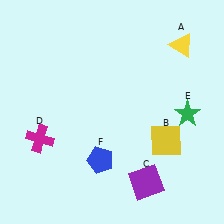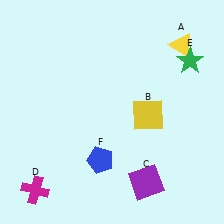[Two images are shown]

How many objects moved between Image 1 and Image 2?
3 objects moved between the two images.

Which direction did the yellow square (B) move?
The yellow square (B) moved up.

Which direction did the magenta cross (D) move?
The magenta cross (D) moved down.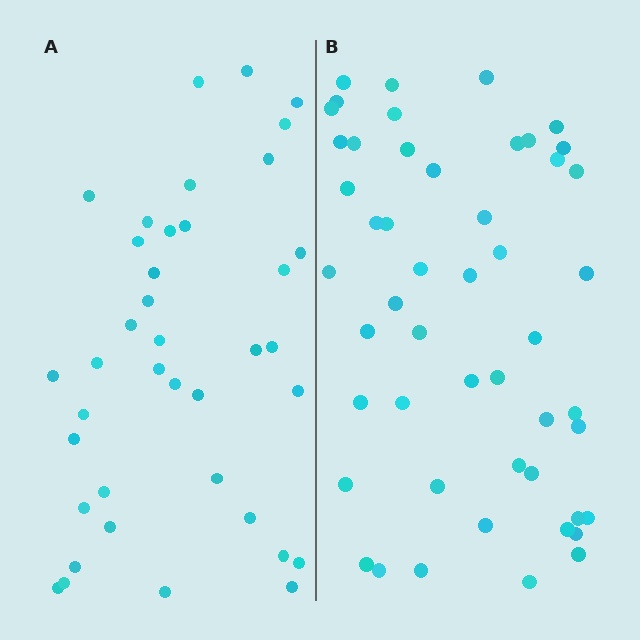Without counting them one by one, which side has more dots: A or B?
Region B (the right region) has more dots.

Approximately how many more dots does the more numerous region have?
Region B has roughly 12 or so more dots than region A.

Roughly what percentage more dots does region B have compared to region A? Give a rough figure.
About 30% more.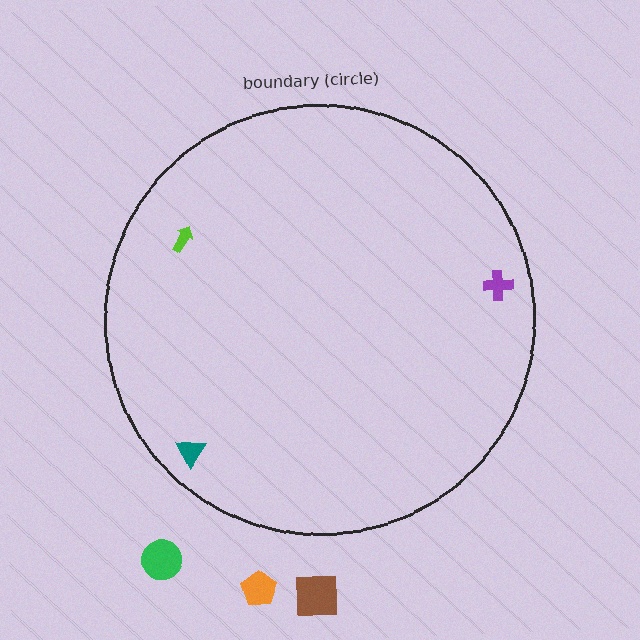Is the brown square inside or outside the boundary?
Outside.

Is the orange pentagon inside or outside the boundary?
Outside.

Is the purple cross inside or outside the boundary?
Inside.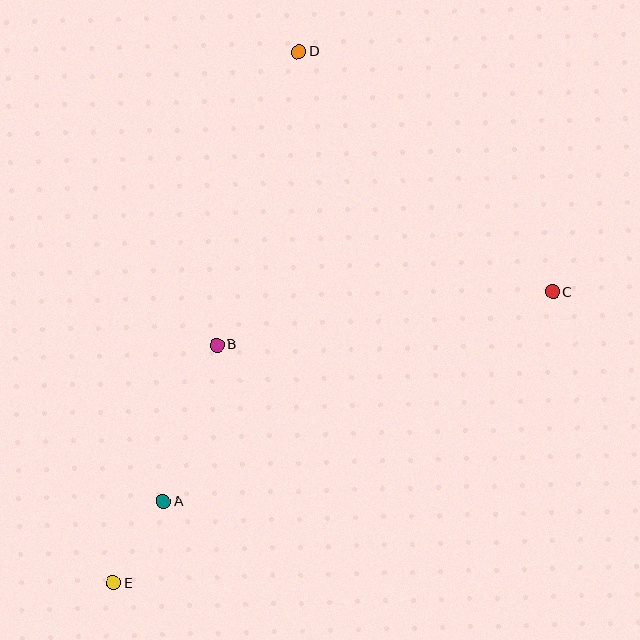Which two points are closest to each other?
Points A and E are closest to each other.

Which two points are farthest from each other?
Points D and E are farthest from each other.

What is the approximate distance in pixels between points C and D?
The distance between C and D is approximately 349 pixels.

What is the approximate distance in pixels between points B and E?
The distance between B and E is approximately 260 pixels.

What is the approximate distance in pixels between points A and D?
The distance between A and D is approximately 469 pixels.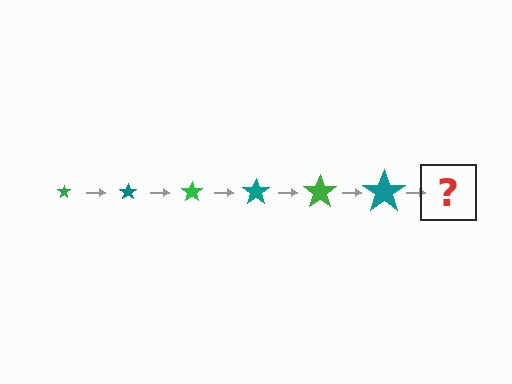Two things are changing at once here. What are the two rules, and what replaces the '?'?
The two rules are that the star grows larger each step and the color cycles through green and teal. The '?' should be a green star, larger than the previous one.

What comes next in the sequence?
The next element should be a green star, larger than the previous one.